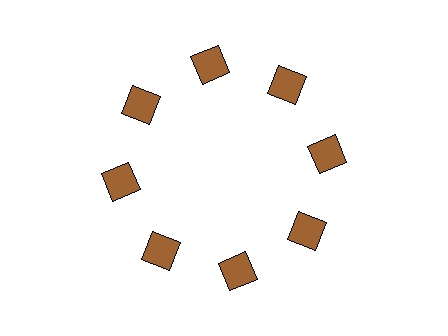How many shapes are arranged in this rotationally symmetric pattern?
There are 8 shapes, arranged in 8 groups of 1.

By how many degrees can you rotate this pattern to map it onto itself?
The pattern maps onto itself every 45 degrees of rotation.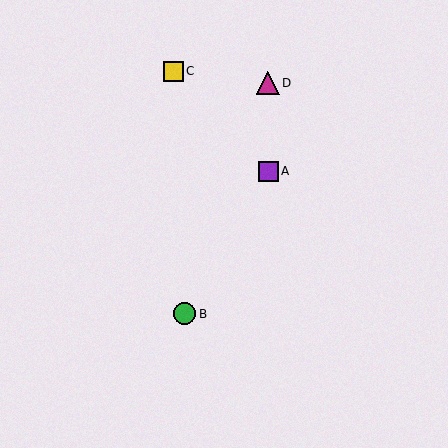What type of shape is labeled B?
Shape B is a green circle.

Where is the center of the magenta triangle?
The center of the magenta triangle is at (268, 83).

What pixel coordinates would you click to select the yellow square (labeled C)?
Click at (173, 71) to select the yellow square C.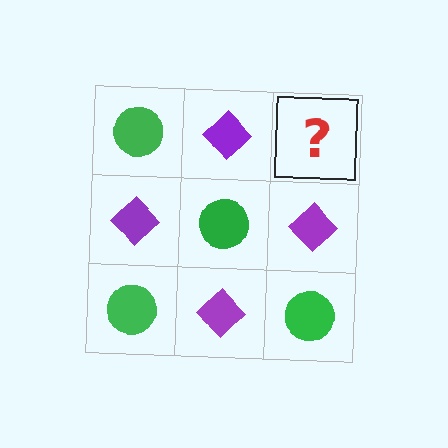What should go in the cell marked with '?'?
The missing cell should contain a green circle.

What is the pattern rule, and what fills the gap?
The rule is that it alternates green circle and purple diamond in a checkerboard pattern. The gap should be filled with a green circle.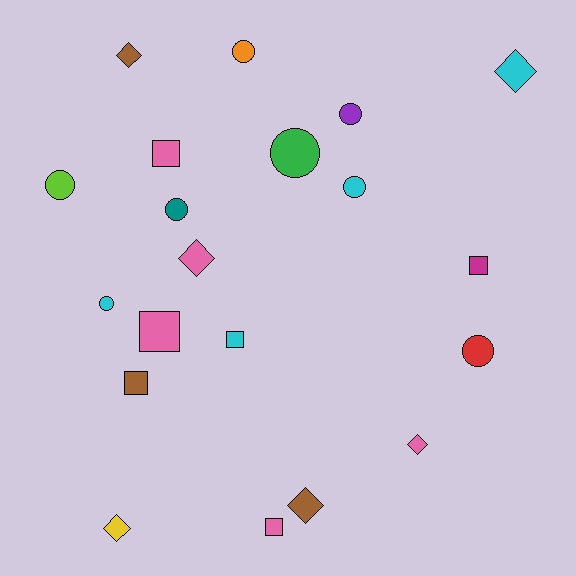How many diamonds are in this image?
There are 6 diamonds.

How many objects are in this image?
There are 20 objects.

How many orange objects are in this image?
There is 1 orange object.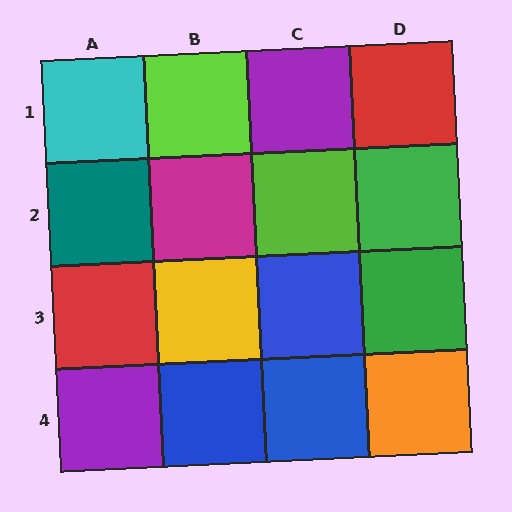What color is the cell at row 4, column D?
Orange.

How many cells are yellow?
1 cell is yellow.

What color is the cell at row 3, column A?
Red.